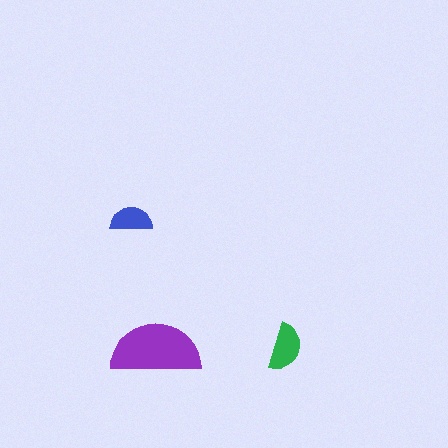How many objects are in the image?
There are 3 objects in the image.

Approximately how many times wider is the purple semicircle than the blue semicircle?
About 2 times wider.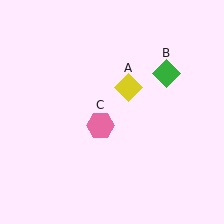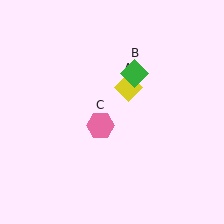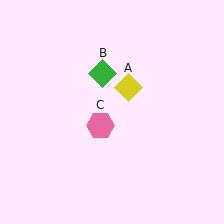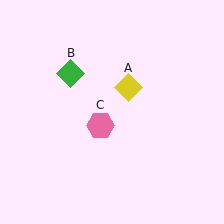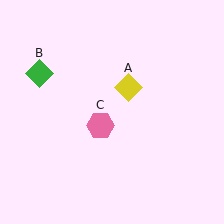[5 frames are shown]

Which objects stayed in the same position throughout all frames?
Yellow diamond (object A) and pink hexagon (object C) remained stationary.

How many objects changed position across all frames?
1 object changed position: green diamond (object B).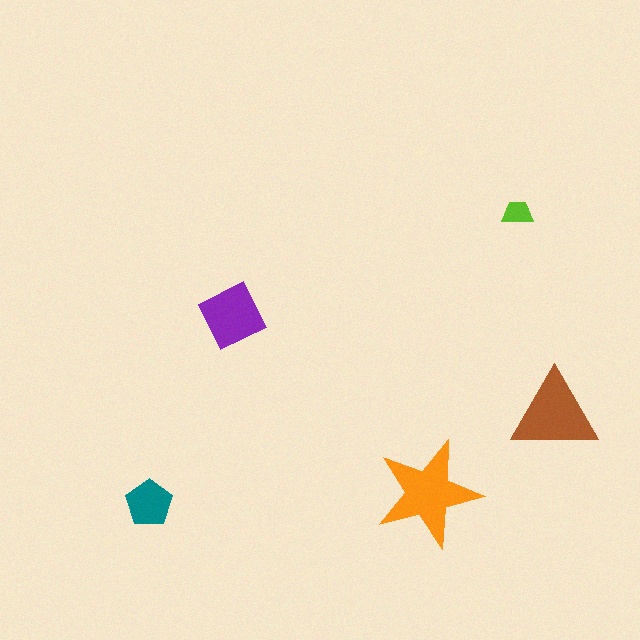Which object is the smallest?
The lime trapezoid.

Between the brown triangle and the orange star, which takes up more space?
The orange star.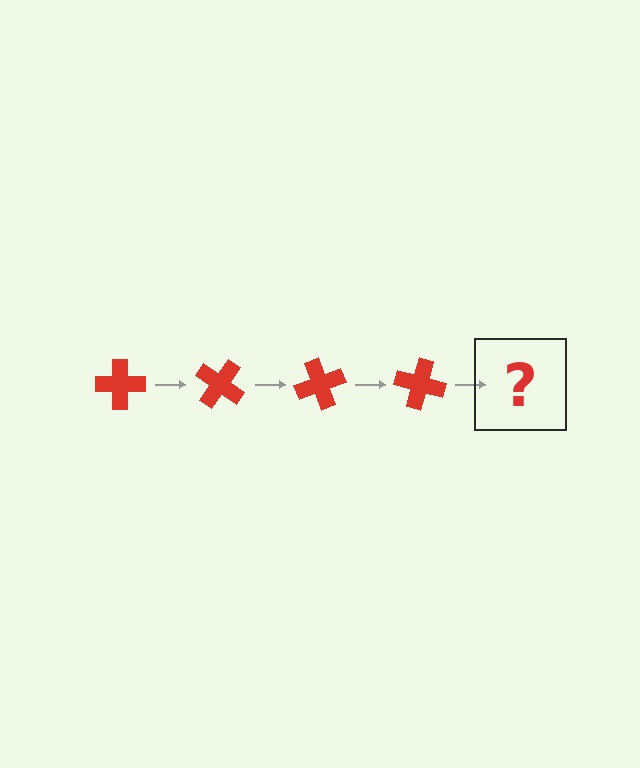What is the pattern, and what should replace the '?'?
The pattern is that the cross rotates 35 degrees each step. The '?' should be a red cross rotated 140 degrees.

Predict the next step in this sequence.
The next step is a red cross rotated 140 degrees.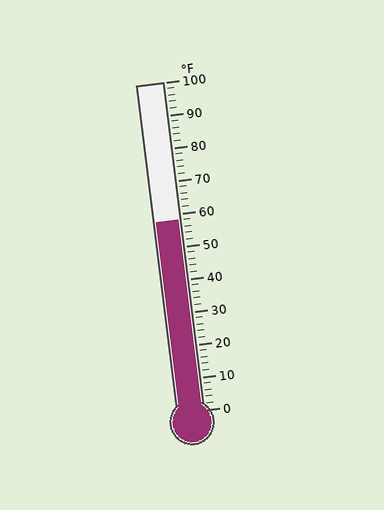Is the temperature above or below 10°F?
The temperature is above 10°F.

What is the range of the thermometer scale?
The thermometer scale ranges from 0°F to 100°F.